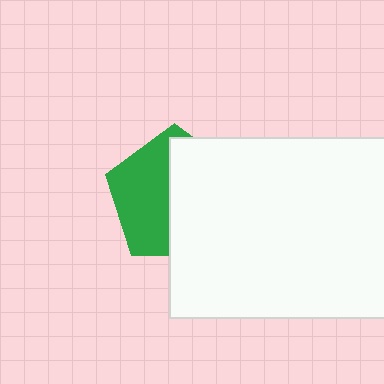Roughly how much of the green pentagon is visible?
About half of it is visible (roughly 47%).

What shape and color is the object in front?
The object in front is a white rectangle.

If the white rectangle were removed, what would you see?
You would see the complete green pentagon.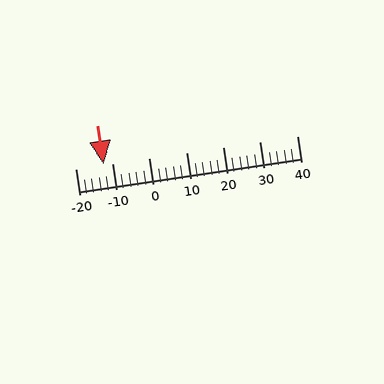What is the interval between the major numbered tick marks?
The major tick marks are spaced 10 units apart.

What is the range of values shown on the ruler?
The ruler shows values from -20 to 40.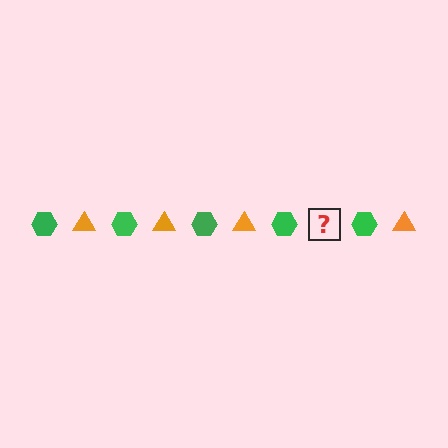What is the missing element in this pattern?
The missing element is an orange triangle.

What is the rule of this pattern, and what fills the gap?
The rule is that the pattern alternates between green hexagon and orange triangle. The gap should be filled with an orange triangle.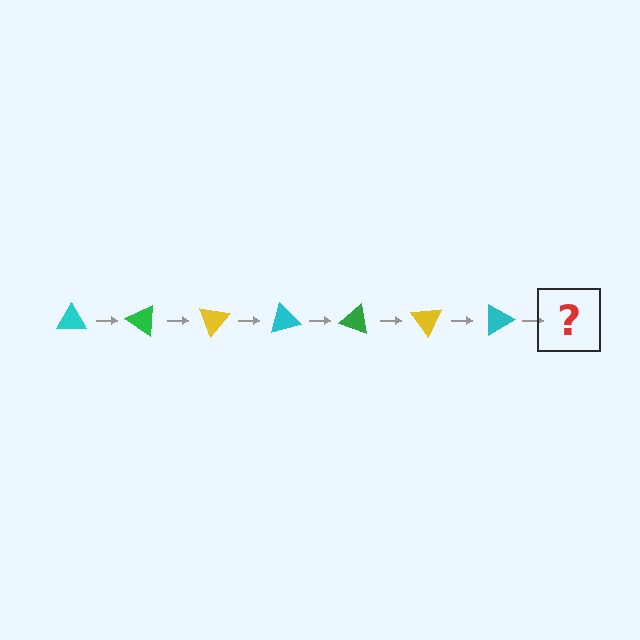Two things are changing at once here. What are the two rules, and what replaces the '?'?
The two rules are that it rotates 35 degrees each step and the color cycles through cyan, green, and yellow. The '?' should be a green triangle, rotated 245 degrees from the start.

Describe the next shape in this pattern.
It should be a green triangle, rotated 245 degrees from the start.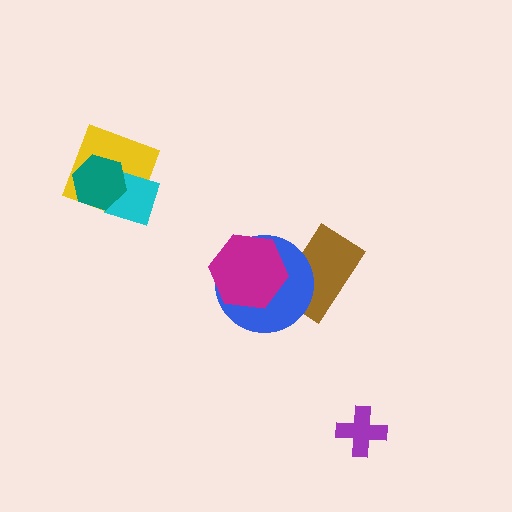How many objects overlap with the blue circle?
2 objects overlap with the blue circle.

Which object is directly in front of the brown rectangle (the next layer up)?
The blue circle is directly in front of the brown rectangle.